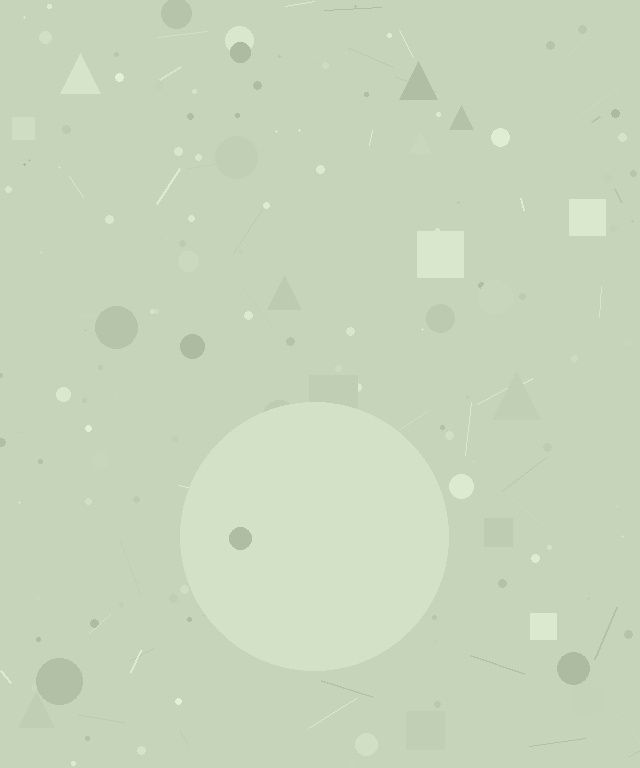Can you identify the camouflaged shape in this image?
The camouflaged shape is a circle.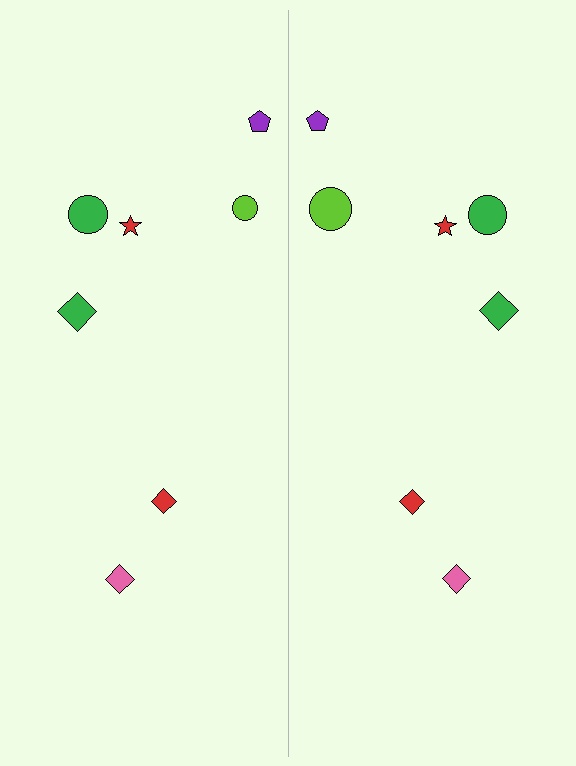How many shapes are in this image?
There are 14 shapes in this image.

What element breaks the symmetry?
The lime circle on the right side has a different size than its mirror counterpart.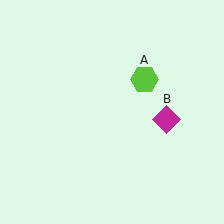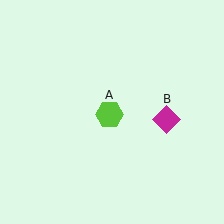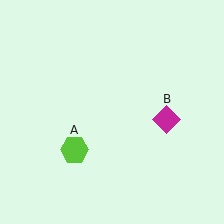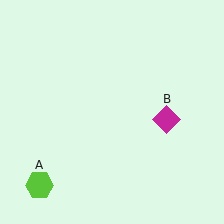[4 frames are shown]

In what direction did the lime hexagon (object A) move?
The lime hexagon (object A) moved down and to the left.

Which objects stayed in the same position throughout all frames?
Magenta diamond (object B) remained stationary.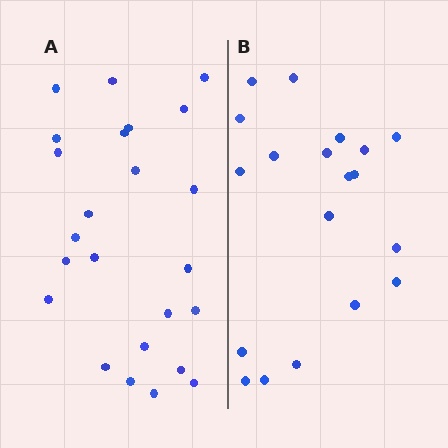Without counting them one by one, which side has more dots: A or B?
Region A (the left region) has more dots.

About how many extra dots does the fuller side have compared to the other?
Region A has about 5 more dots than region B.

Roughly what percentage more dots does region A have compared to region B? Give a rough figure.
About 25% more.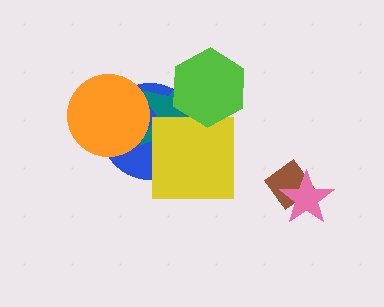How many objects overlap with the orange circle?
2 objects overlap with the orange circle.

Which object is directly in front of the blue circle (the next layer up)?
The teal star is directly in front of the blue circle.